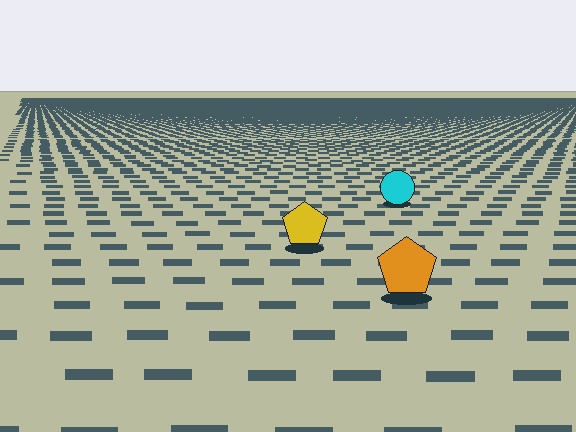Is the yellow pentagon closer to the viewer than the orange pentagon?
No. The orange pentagon is closer — you can tell from the texture gradient: the ground texture is coarser near it.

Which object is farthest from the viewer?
The cyan circle is farthest from the viewer. It appears smaller and the ground texture around it is denser.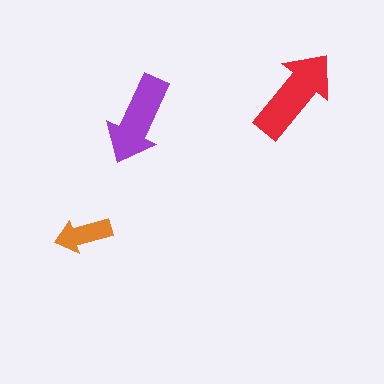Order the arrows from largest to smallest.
the red one, the purple one, the orange one.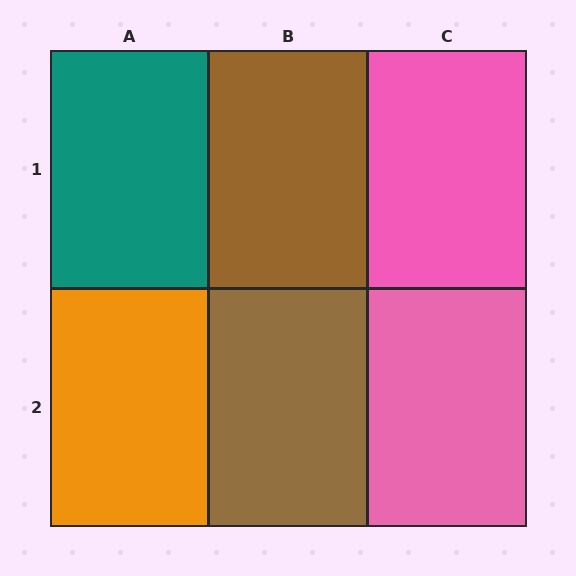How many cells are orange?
1 cell is orange.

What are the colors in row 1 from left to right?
Teal, brown, pink.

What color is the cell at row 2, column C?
Pink.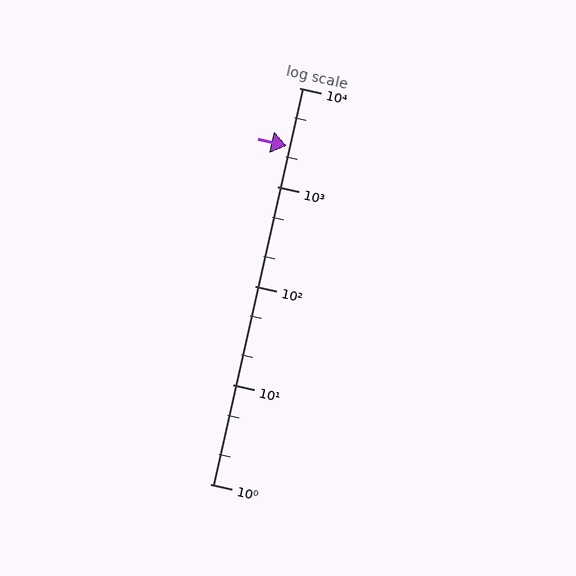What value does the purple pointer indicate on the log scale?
The pointer indicates approximately 2600.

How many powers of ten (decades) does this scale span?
The scale spans 4 decades, from 1 to 10000.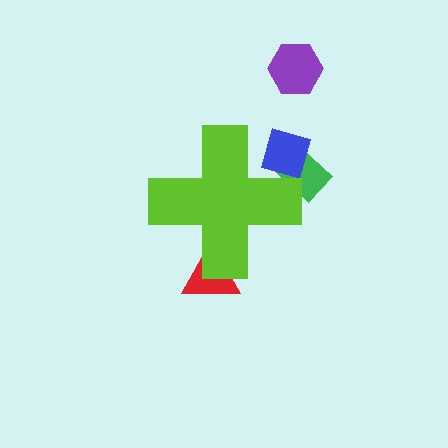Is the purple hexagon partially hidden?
No, the purple hexagon is fully visible.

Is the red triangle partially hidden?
Yes, the red triangle is partially hidden behind the lime cross.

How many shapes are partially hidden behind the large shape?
3 shapes are partially hidden.